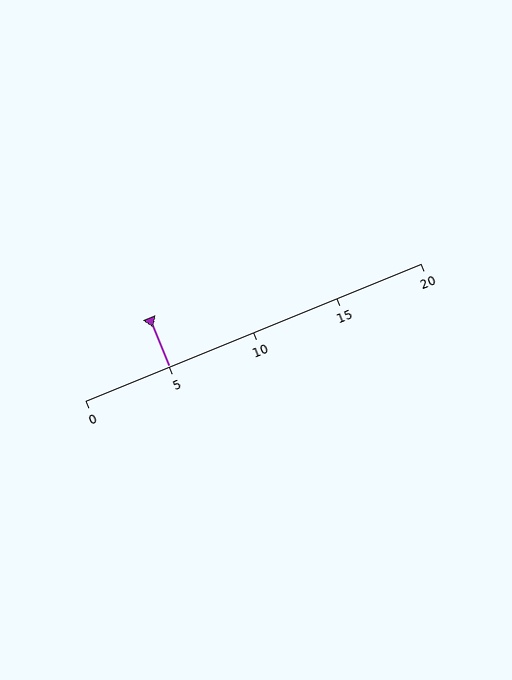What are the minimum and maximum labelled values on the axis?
The axis runs from 0 to 20.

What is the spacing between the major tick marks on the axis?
The major ticks are spaced 5 apart.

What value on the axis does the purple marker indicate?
The marker indicates approximately 5.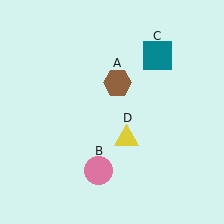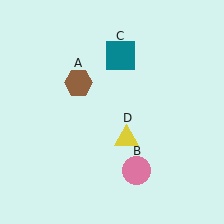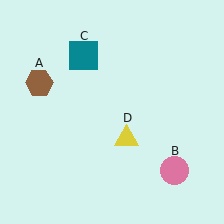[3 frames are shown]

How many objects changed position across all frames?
3 objects changed position: brown hexagon (object A), pink circle (object B), teal square (object C).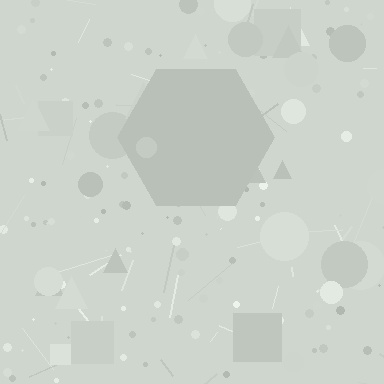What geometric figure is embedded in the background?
A hexagon is embedded in the background.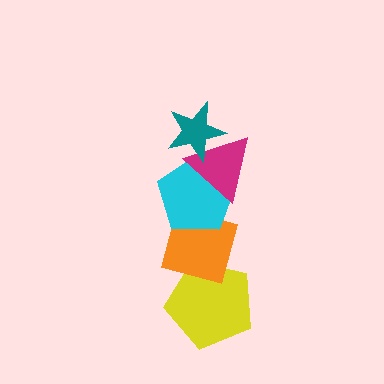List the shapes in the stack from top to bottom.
From top to bottom: the teal star, the magenta triangle, the cyan pentagon, the orange diamond, the yellow pentagon.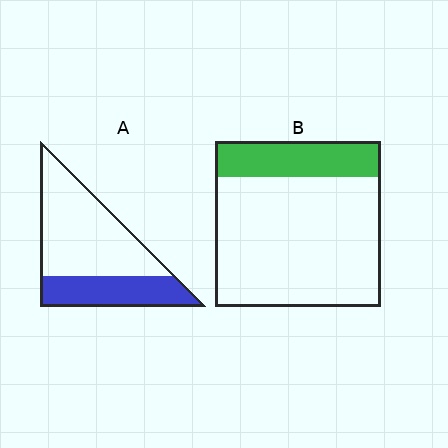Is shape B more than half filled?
No.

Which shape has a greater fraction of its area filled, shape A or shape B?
Shape A.